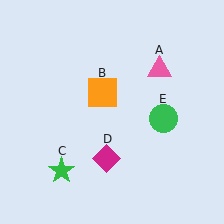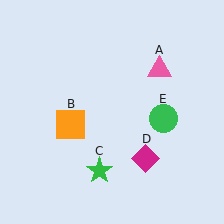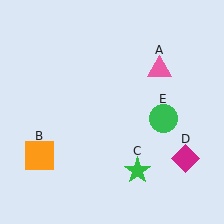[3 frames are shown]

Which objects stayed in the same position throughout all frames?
Pink triangle (object A) and green circle (object E) remained stationary.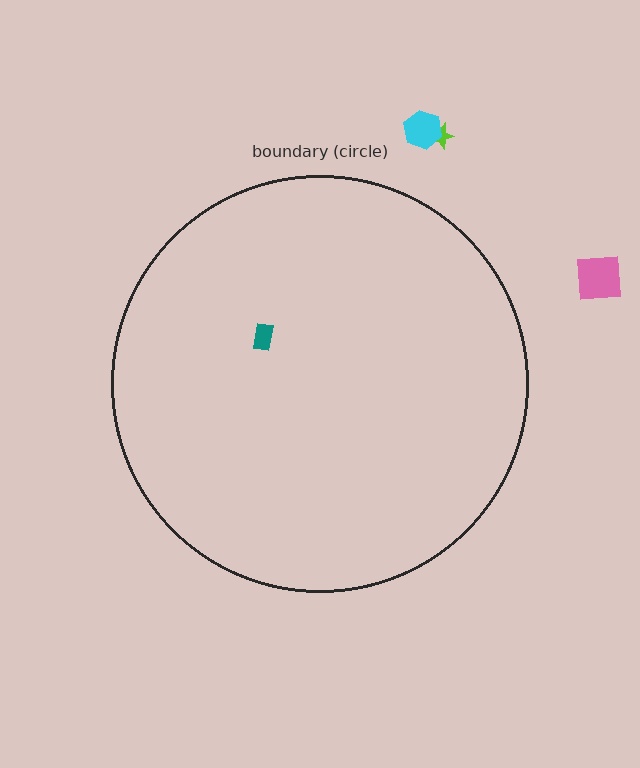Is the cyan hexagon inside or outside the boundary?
Outside.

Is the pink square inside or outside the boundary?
Outside.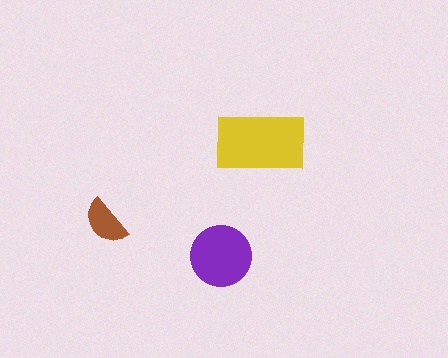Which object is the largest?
The yellow rectangle.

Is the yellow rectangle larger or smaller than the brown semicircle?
Larger.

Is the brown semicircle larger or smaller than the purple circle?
Smaller.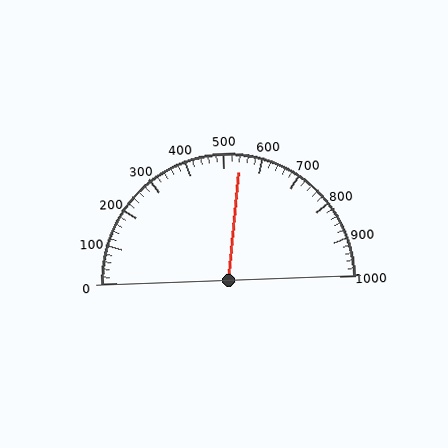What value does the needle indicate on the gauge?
The needle indicates approximately 540.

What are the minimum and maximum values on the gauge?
The gauge ranges from 0 to 1000.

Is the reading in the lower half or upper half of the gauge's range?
The reading is in the upper half of the range (0 to 1000).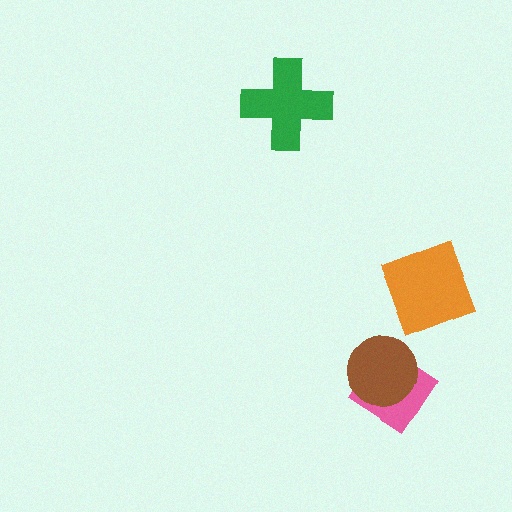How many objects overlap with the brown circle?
1 object overlaps with the brown circle.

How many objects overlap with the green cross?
0 objects overlap with the green cross.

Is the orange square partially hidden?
No, no other shape covers it.